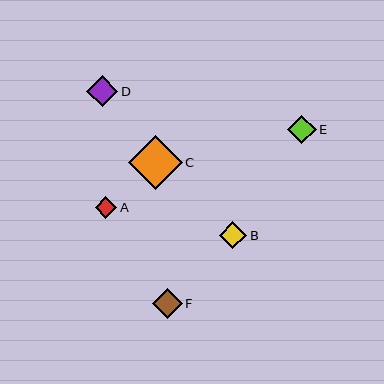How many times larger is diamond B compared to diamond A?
Diamond B is approximately 1.3 times the size of diamond A.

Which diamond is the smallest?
Diamond A is the smallest with a size of approximately 22 pixels.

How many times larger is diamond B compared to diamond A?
Diamond B is approximately 1.3 times the size of diamond A.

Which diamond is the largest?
Diamond C is the largest with a size of approximately 53 pixels.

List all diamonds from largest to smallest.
From largest to smallest: C, D, F, E, B, A.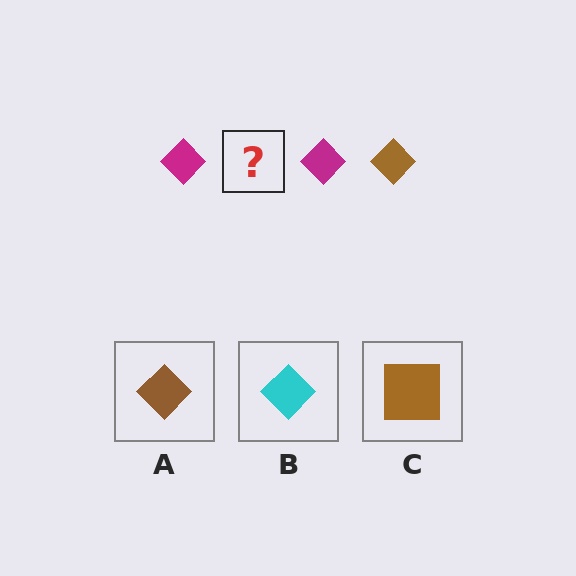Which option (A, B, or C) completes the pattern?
A.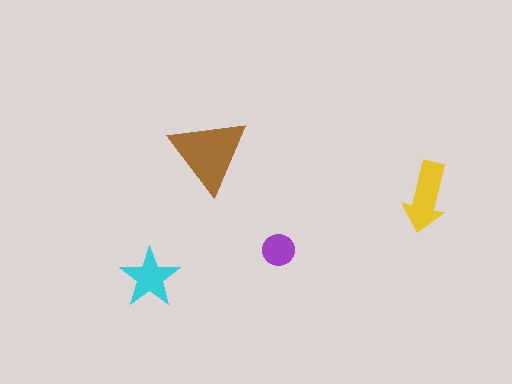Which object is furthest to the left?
The cyan star is leftmost.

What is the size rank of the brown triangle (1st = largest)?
1st.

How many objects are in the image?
There are 4 objects in the image.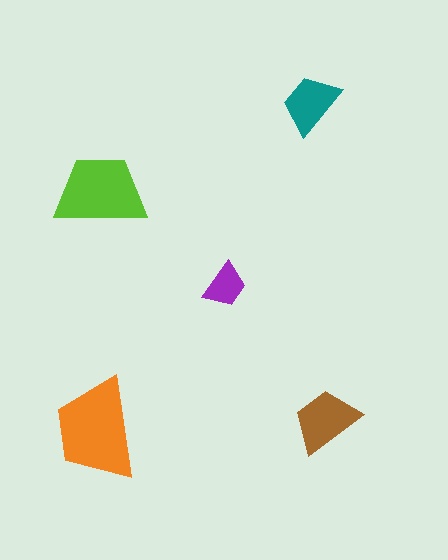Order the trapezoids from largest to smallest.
the orange one, the lime one, the brown one, the teal one, the purple one.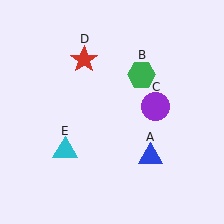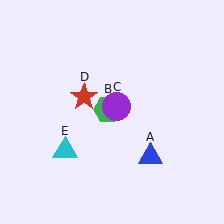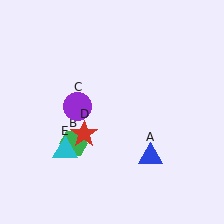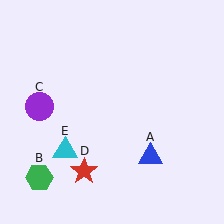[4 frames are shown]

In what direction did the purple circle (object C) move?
The purple circle (object C) moved left.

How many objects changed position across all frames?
3 objects changed position: green hexagon (object B), purple circle (object C), red star (object D).